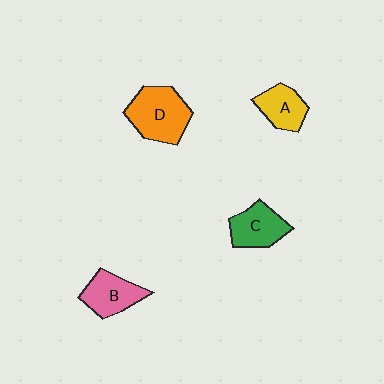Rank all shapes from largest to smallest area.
From largest to smallest: D (orange), C (green), B (pink), A (yellow).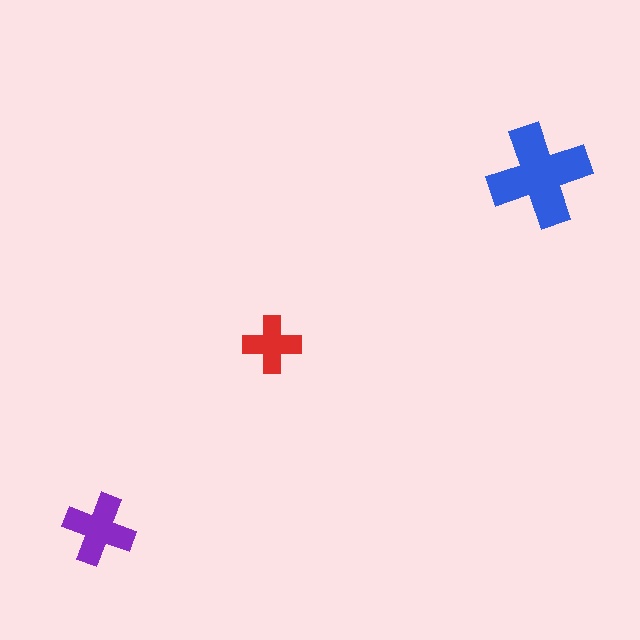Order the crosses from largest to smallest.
the blue one, the purple one, the red one.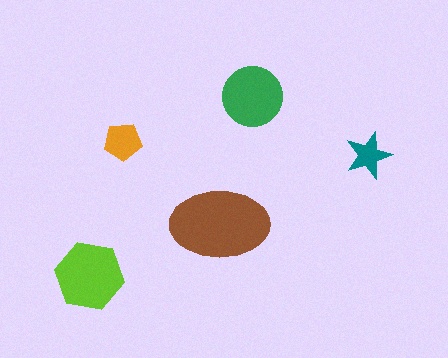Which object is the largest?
The brown ellipse.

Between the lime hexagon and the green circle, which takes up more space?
The lime hexagon.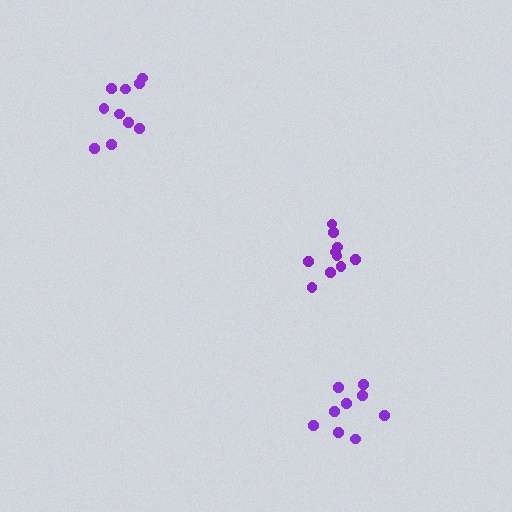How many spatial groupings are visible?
There are 3 spatial groupings.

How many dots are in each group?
Group 1: 10 dots, Group 2: 9 dots, Group 3: 10 dots (29 total).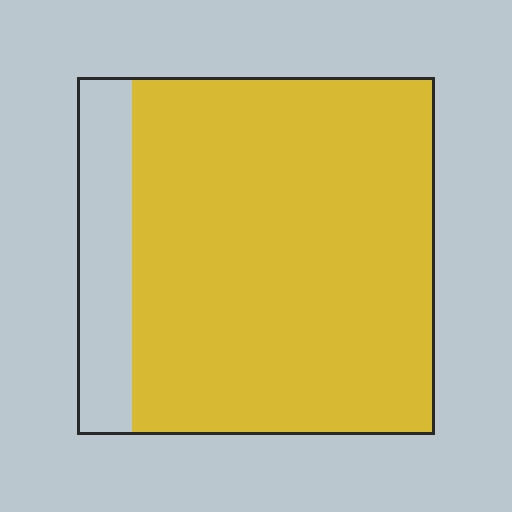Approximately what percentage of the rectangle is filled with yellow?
Approximately 85%.